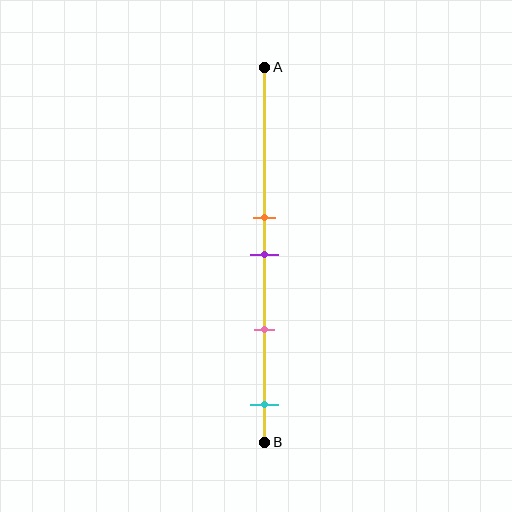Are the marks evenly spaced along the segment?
No, the marks are not evenly spaced.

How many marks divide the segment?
There are 4 marks dividing the segment.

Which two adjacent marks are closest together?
The orange and purple marks are the closest adjacent pair.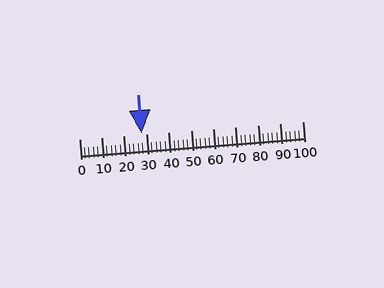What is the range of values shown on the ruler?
The ruler shows values from 0 to 100.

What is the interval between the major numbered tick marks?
The major tick marks are spaced 10 units apart.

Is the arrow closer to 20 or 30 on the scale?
The arrow is closer to 30.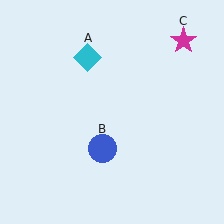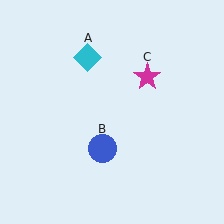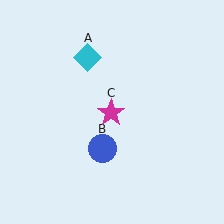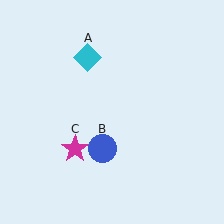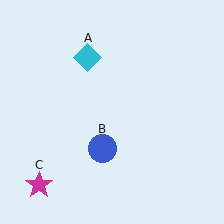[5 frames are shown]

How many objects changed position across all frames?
1 object changed position: magenta star (object C).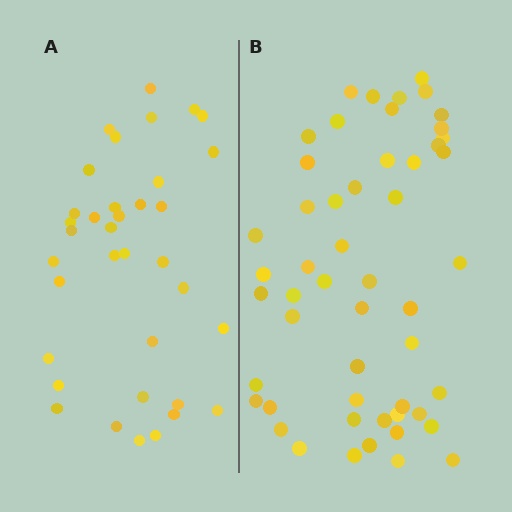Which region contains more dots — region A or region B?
Region B (the right region) has more dots.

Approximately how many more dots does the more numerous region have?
Region B has approximately 15 more dots than region A.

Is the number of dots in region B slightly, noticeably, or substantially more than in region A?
Region B has noticeably more, but not dramatically so. The ratio is roughly 1.4 to 1.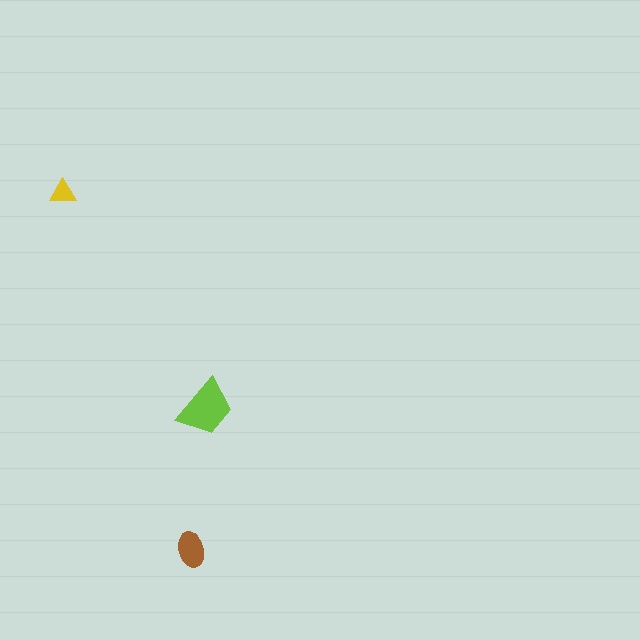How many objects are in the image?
There are 3 objects in the image.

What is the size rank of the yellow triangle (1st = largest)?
3rd.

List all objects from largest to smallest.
The lime trapezoid, the brown ellipse, the yellow triangle.